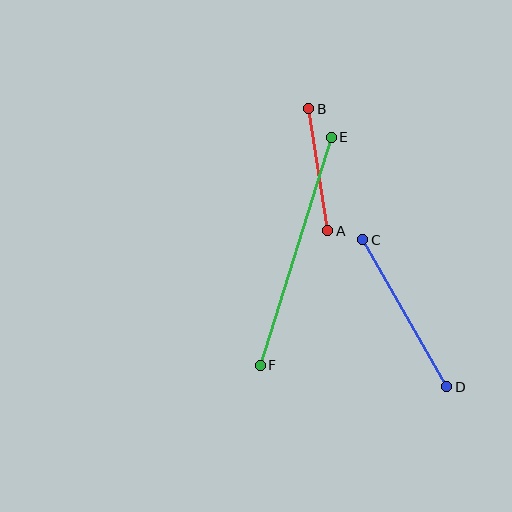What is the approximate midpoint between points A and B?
The midpoint is at approximately (318, 170) pixels.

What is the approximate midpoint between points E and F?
The midpoint is at approximately (296, 251) pixels.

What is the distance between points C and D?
The distance is approximately 169 pixels.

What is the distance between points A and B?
The distance is approximately 123 pixels.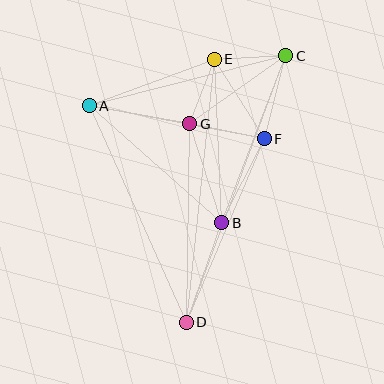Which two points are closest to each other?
Points E and G are closest to each other.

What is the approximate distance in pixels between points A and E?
The distance between A and E is approximately 134 pixels.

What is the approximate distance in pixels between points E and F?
The distance between E and F is approximately 94 pixels.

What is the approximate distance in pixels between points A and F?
The distance between A and F is approximately 178 pixels.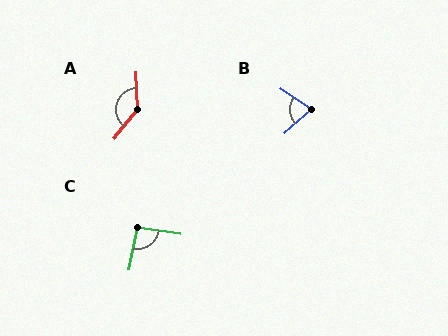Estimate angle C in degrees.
Approximately 93 degrees.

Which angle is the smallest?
B, at approximately 76 degrees.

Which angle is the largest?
A, at approximately 140 degrees.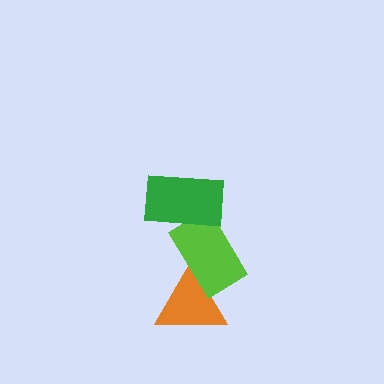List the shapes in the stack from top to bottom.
From top to bottom: the green rectangle, the lime rectangle, the orange triangle.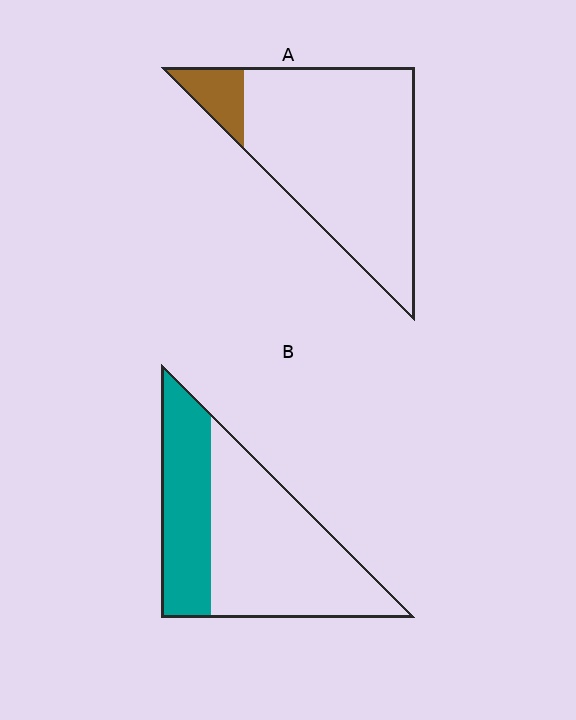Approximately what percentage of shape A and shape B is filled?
A is approximately 10% and B is approximately 35%.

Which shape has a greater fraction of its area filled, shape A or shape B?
Shape B.